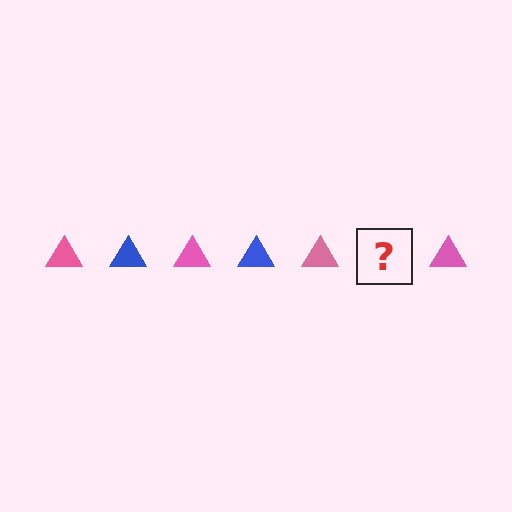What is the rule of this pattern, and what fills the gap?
The rule is that the pattern cycles through pink, blue triangles. The gap should be filled with a blue triangle.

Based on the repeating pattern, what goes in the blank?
The blank should be a blue triangle.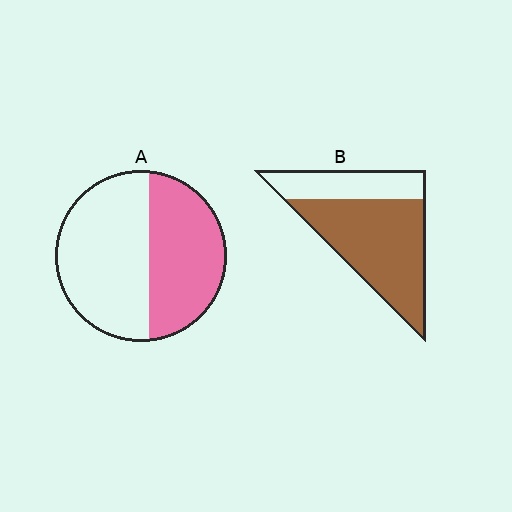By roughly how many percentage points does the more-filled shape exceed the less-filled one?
By roughly 25 percentage points (B over A).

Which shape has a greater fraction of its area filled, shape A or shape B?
Shape B.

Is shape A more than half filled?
No.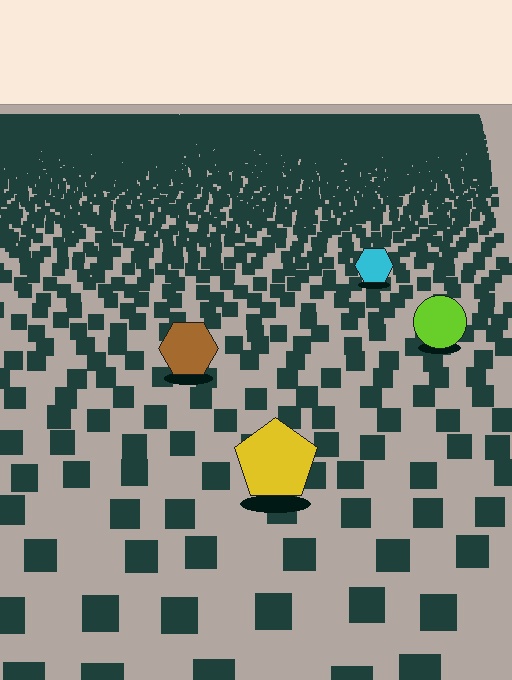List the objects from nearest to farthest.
From nearest to farthest: the yellow pentagon, the brown hexagon, the lime circle, the cyan hexagon.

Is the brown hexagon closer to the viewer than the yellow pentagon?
No. The yellow pentagon is closer — you can tell from the texture gradient: the ground texture is coarser near it.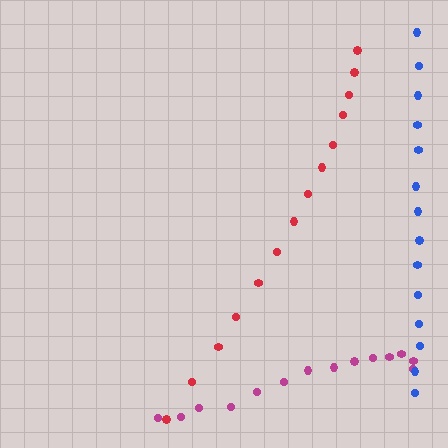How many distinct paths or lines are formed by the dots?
There are 3 distinct paths.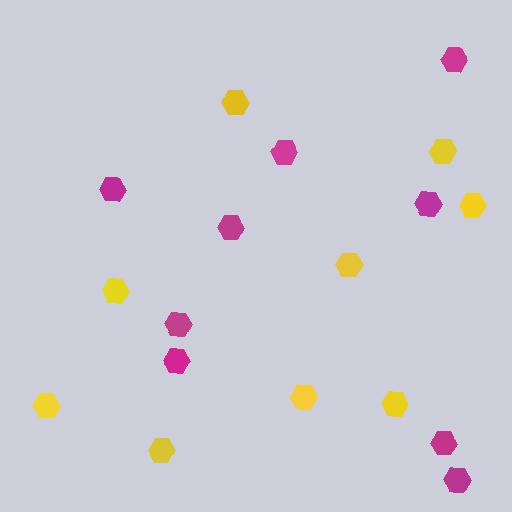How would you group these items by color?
There are 2 groups: one group of yellow hexagons (9) and one group of magenta hexagons (9).